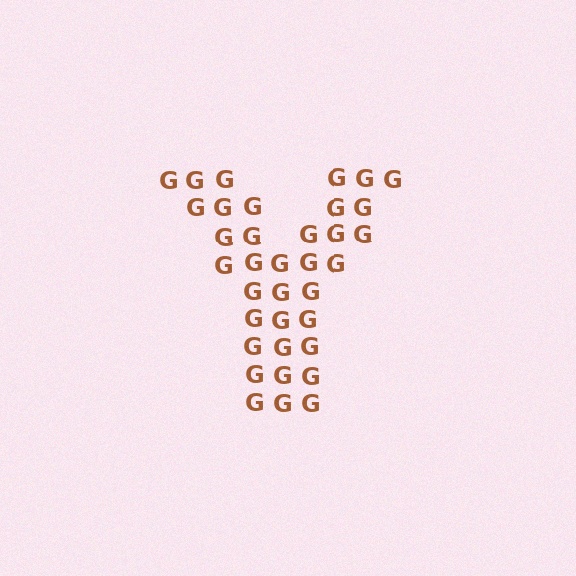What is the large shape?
The large shape is the letter Y.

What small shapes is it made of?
It is made of small letter G's.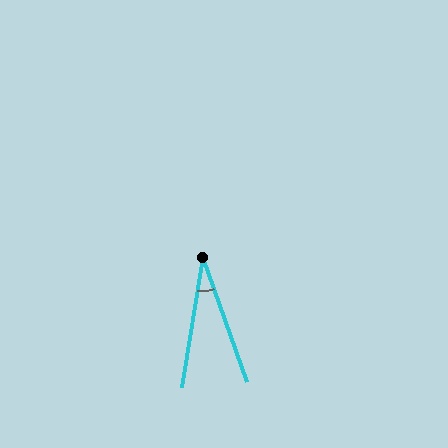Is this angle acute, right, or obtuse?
It is acute.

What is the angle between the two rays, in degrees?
Approximately 29 degrees.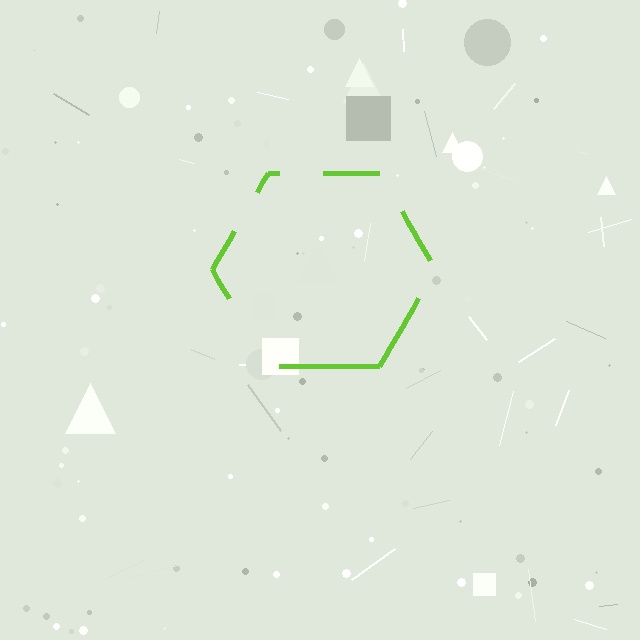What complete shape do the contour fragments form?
The contour fragments form a hexagon.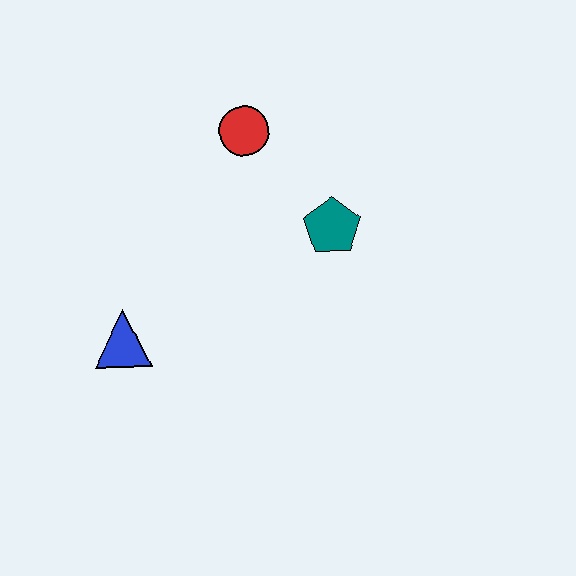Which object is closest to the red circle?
The teal pentagon is closest to the red circle.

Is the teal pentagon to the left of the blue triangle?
No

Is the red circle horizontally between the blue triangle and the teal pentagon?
Yes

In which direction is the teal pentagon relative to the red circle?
The teal pentagon is below the red circle.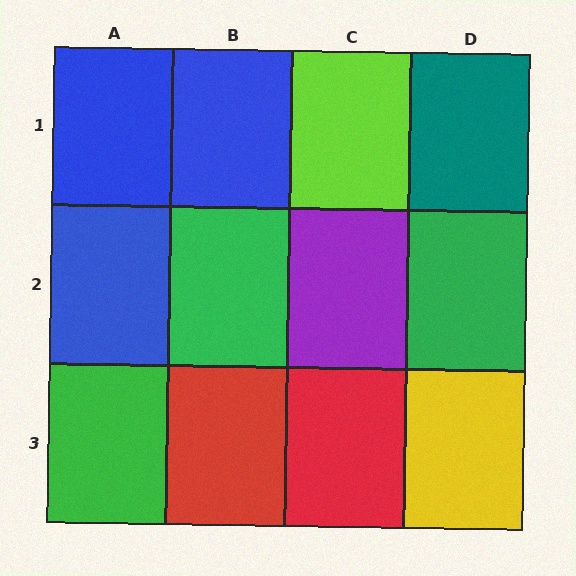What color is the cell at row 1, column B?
Blue.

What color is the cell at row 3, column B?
Red.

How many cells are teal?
1 cell is teal.